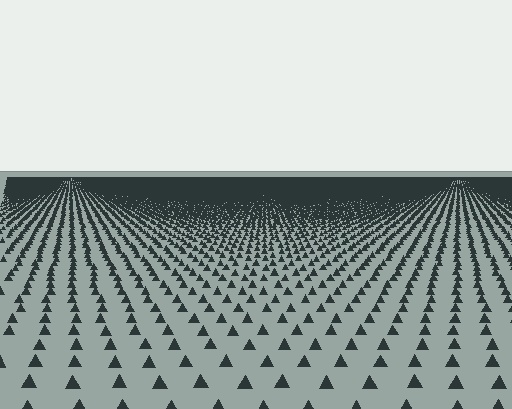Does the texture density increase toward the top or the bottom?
Density increases toward the top.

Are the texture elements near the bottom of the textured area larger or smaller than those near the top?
Larger. Near the bottom, elements are closer to the viewer and appear at a bigger on-screen size.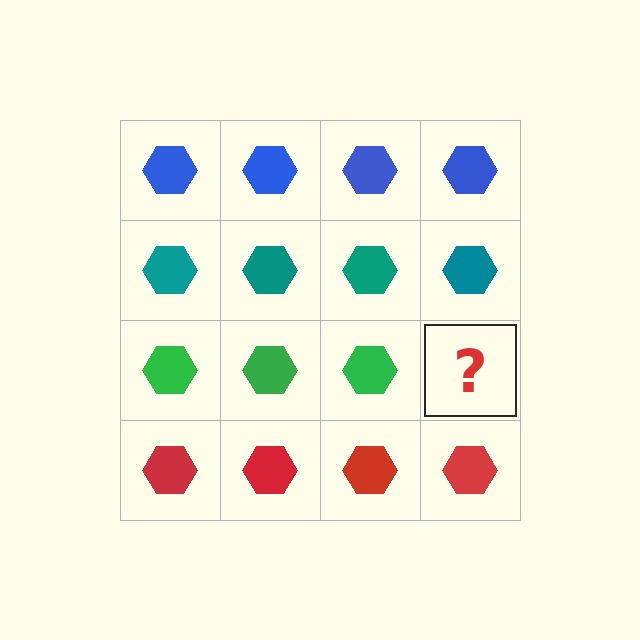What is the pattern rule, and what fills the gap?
The rule is that each row has a consistent color. The gap should be filled with a green hexagon.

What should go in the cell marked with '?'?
The missing cell should contain a green hexagon.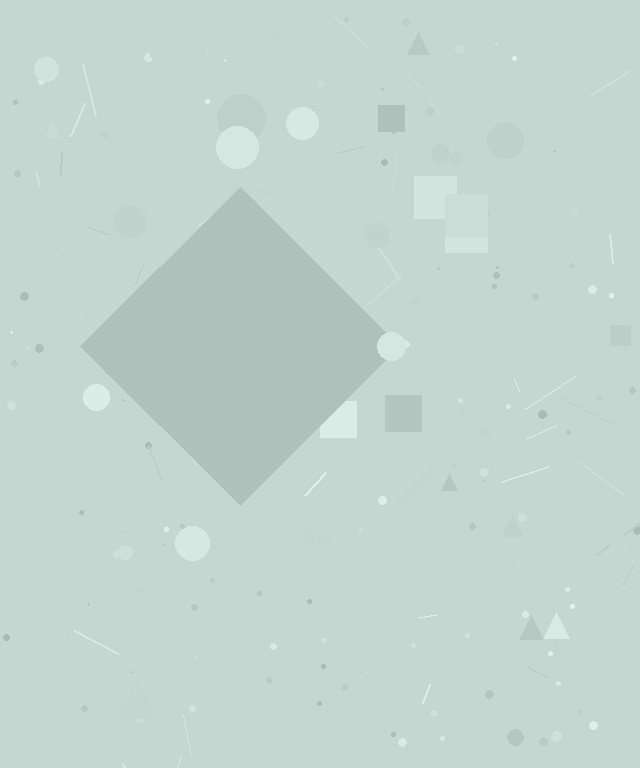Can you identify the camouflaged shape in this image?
The camouflaged shape is a diamond.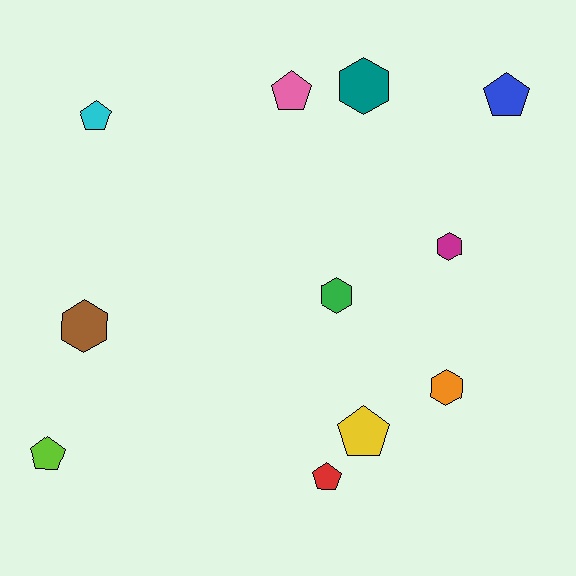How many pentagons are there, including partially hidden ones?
There are 6 pentagons.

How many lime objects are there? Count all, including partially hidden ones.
There is 1 lime object.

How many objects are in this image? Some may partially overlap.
There are 11 objects.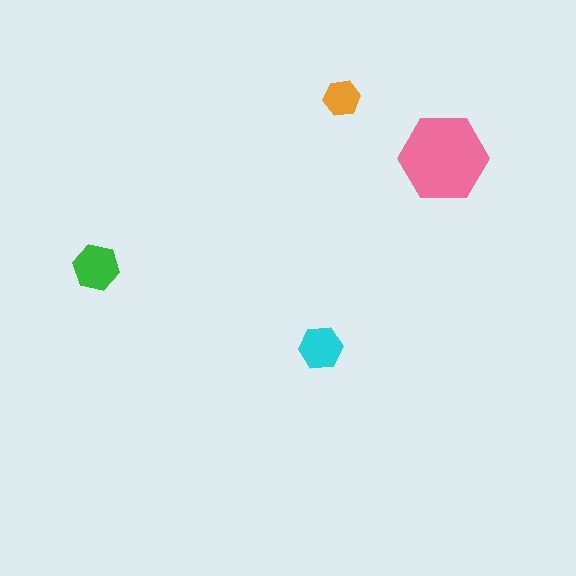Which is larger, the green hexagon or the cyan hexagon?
The green one.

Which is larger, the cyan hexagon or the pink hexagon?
The pink one.